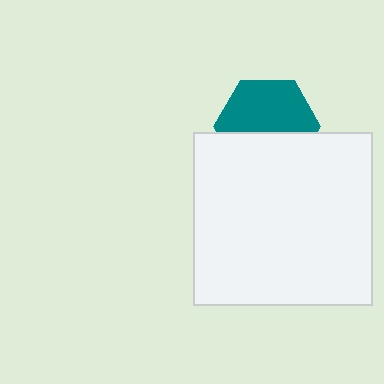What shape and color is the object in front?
The object in front is a white rectangle.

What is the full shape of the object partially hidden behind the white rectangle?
The partially hidden object is a teal hexagon.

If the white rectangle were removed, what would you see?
You would see the complete teal hexagon.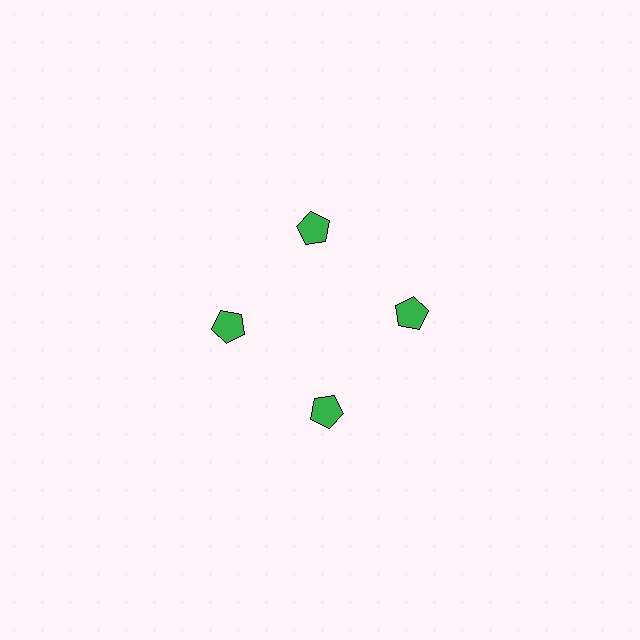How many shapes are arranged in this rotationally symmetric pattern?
There are 4 shapes, arranged in 4 groups of 1.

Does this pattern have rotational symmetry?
Yes, this pattern has 4-fold rotational symmetry. It looks the same after rotating 90 degrees around the center.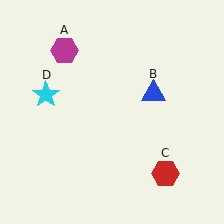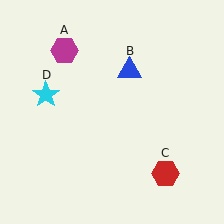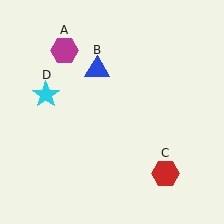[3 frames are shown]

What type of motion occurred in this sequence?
The blue triangle (object B) rotated counterclockwise around the center of the scene.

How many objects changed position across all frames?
1 object changed position: blue triangle (object B).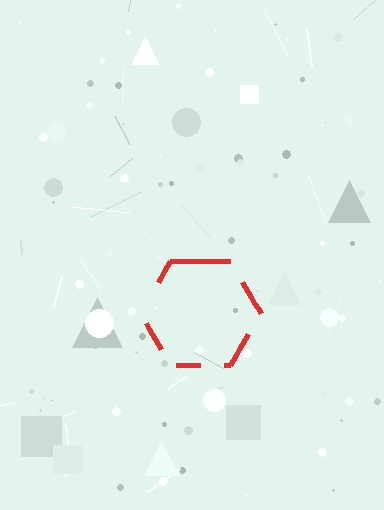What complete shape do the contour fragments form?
The contour fragments form a hexagon.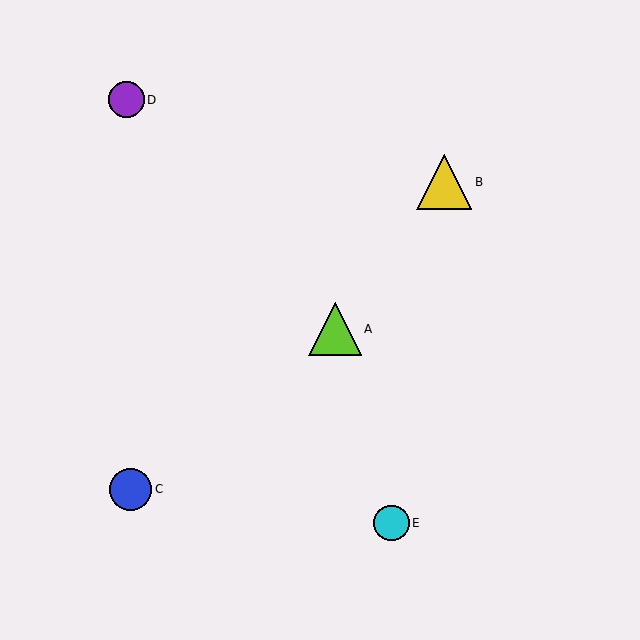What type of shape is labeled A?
Shape A is a lime triangle.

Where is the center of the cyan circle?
The center of the cyan circle is at (392, 523).